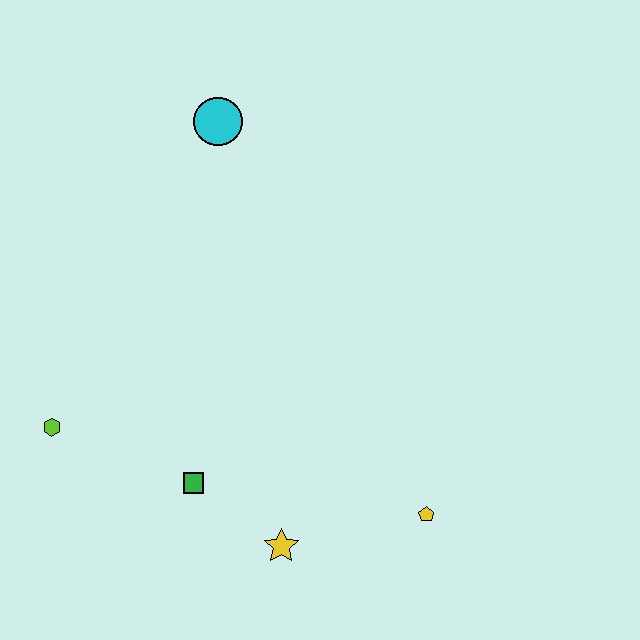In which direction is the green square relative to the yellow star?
The green square is to the left of the yellow star.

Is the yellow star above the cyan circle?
No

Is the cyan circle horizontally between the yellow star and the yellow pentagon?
No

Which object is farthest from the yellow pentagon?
The cyan circle is farthest from the yellow pentagon.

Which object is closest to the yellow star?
The green square is closest to the yellow star.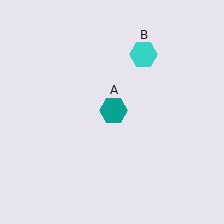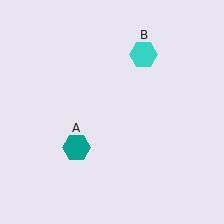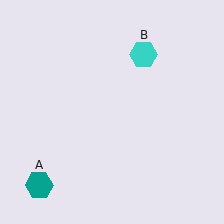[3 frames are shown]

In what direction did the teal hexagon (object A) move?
The teal hexagon (object A) moved down and to the left.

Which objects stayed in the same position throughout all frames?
Cyan hexagon (object B) remained stationary.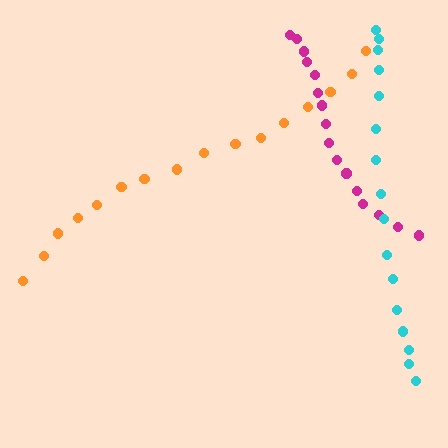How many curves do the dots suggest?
There are 3 distinct paths.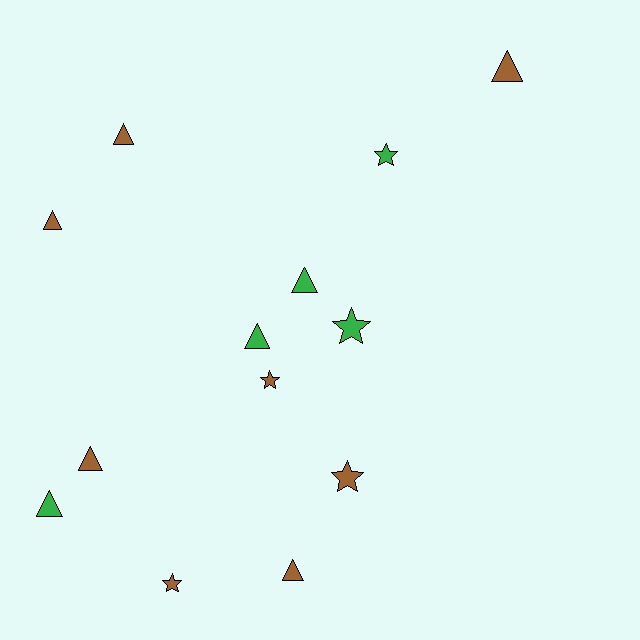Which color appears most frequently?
Brown, with 8 objects.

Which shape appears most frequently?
Triangle, with 8 objects.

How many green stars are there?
There are 2 green stars.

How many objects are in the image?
There are 13 objects.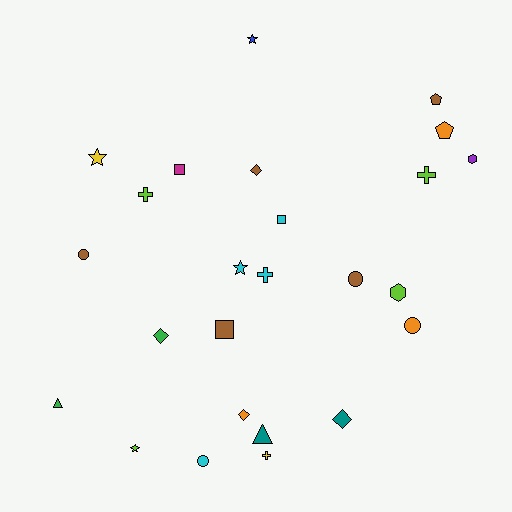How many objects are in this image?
There are 25 objects.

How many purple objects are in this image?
There is 1 purple object.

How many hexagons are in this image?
There are 2 hexagons.